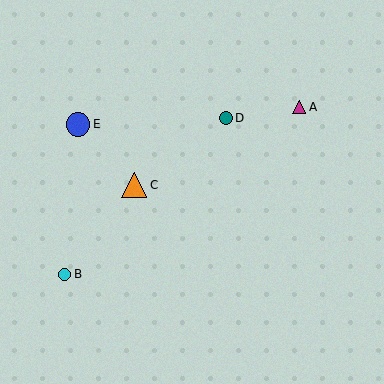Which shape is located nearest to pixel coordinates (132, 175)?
The orange triangle (labeled C) at (134, 185) is nearest to that location.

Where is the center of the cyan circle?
The center of the cyan circle is at (65, 274).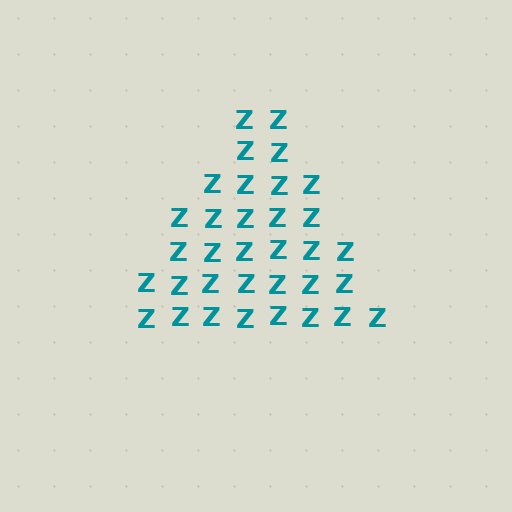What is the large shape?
The large shape is a triangle.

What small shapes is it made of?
It is made of small letter Z's.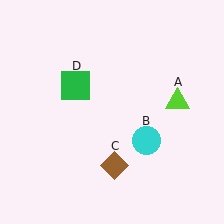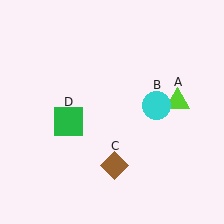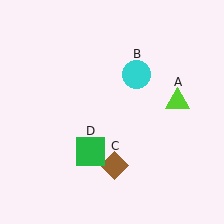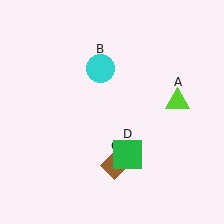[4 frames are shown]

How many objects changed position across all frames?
2 objects changed position: cyan circle (object B), green square (object D).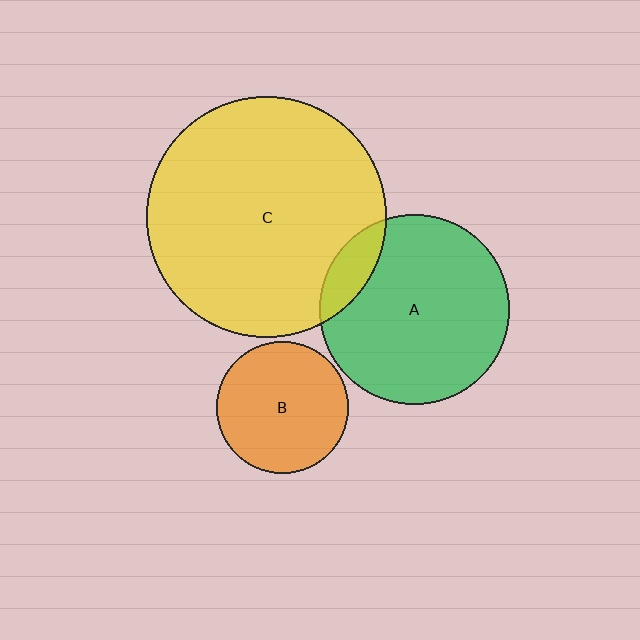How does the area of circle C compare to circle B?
Approximately 3.3 times.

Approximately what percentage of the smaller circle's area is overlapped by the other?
Approximately 10%.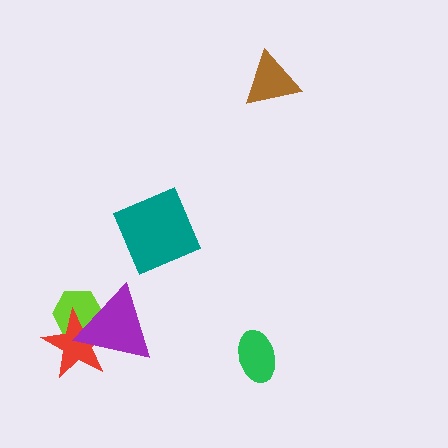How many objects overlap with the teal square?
0 objects overlap with the teal square.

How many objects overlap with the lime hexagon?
2 objects overlap with the lime hexagon.